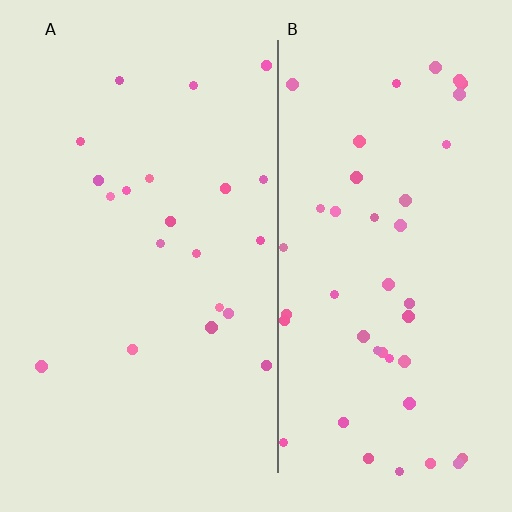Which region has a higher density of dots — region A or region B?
B (the right).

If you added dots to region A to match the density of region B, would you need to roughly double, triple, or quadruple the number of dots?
Approximately double.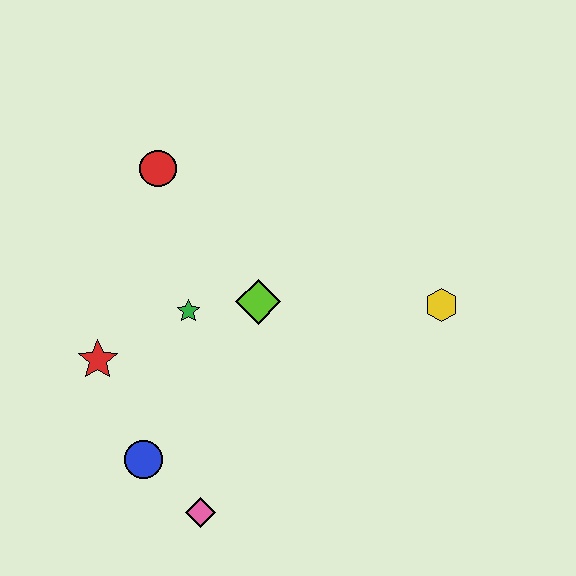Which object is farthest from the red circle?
The pink diamond is farthest from the red circle.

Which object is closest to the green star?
The lime diamond is closest to the green star.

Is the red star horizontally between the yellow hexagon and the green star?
No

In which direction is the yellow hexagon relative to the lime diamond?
The yellow hexagon is to the right of the lime diamond.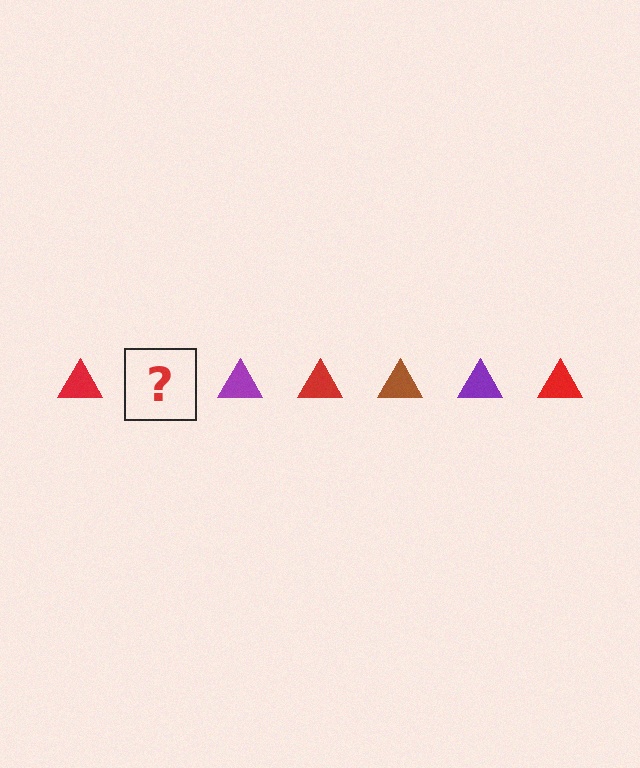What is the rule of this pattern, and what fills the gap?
The rule is that the pattern cycles through red, brown, purple triangles. The gap should be filled with a brown triangle.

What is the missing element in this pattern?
The missing element is a brown triangle.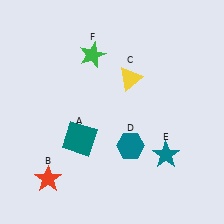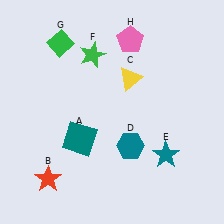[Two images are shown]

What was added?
A green diamond (G), a pink pentagon (H) were added in Image 2.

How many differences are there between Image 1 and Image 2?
There are 2 differences between the two images.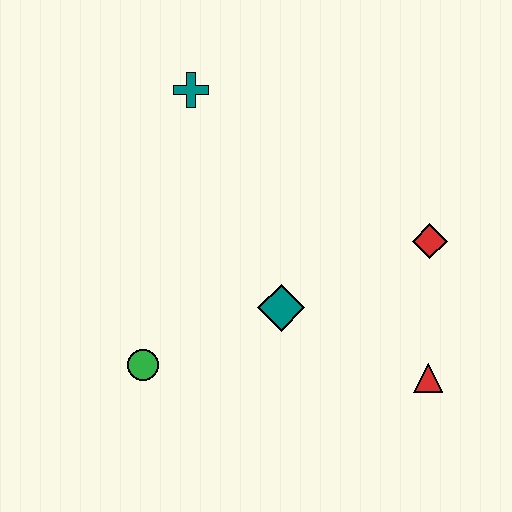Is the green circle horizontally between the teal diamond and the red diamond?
No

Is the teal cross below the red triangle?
No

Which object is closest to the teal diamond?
The green circle is closest to the teal diamond.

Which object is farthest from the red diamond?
The green circle is farthest from the red diamond.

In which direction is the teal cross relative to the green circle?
The teal cross is above the green circle.